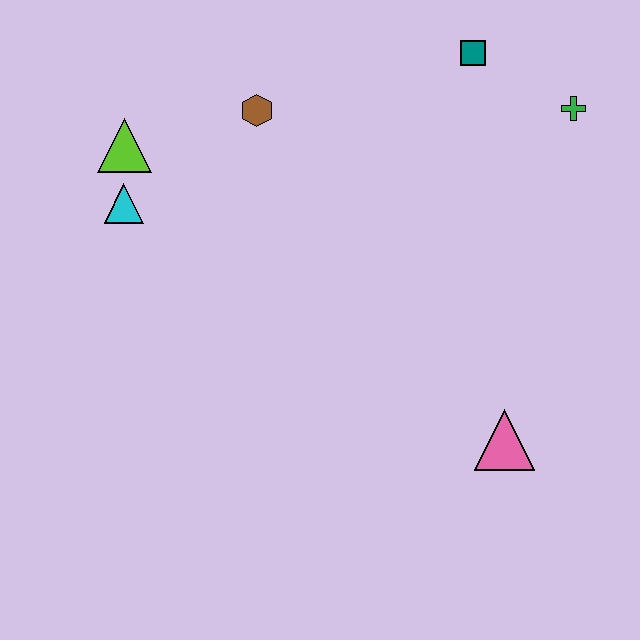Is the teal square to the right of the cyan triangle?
Yes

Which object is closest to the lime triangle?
The cyan triangle is closest to the lime triangle.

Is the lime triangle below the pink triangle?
No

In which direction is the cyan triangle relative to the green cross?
The cyan triangle is to the left of the green cross.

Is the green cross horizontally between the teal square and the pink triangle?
No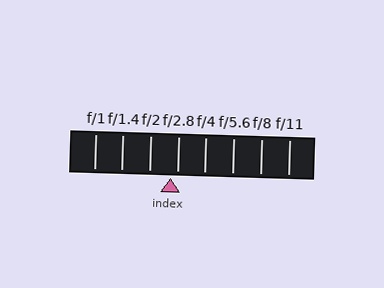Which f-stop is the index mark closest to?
The index mark is closest to f/2.8.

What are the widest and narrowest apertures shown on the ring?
The widest aperture shown is f/1 and the narrowest is f/11.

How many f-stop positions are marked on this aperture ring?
There are 8 f-stop positions marked.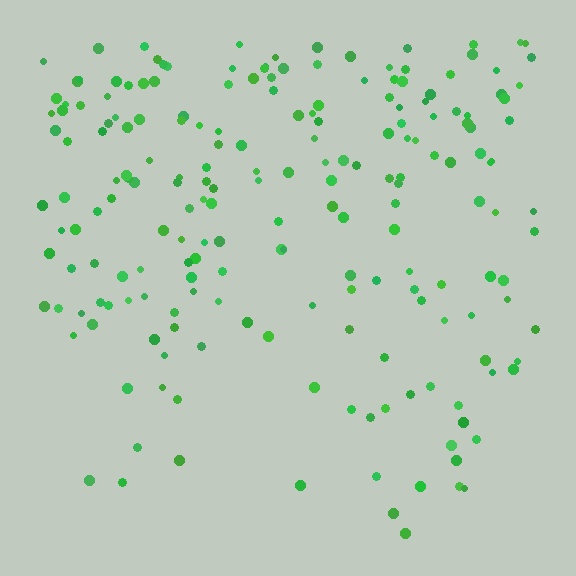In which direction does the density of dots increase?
From bottom to top, with the top side densest.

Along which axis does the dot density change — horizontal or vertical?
Vertical.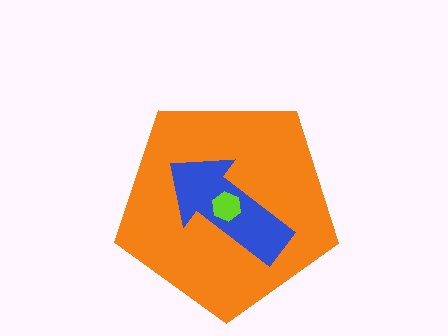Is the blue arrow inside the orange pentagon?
Yes.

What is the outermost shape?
The orange pentagon.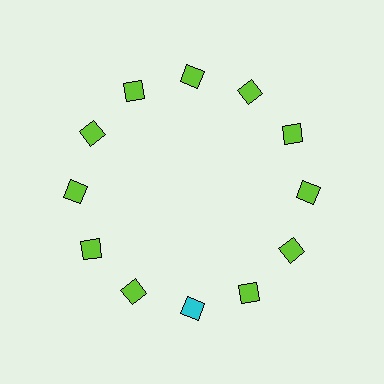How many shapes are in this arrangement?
There are 12 shapes arranged in a ring pattern.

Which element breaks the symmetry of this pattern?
The cyan square at roughly the 6 o'clock position breaks the symmetry. All other shapes are lime squares.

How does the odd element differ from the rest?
It has a different color: cyan instead of lime.